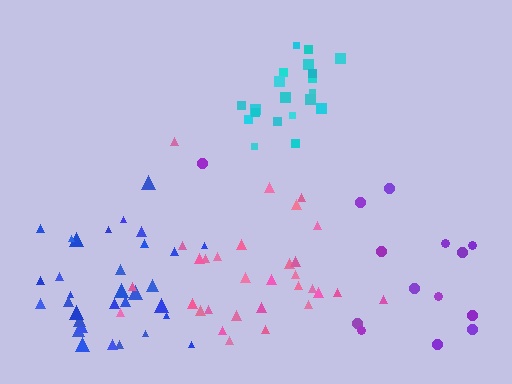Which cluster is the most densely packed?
Cyan.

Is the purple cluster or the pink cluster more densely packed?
Pink.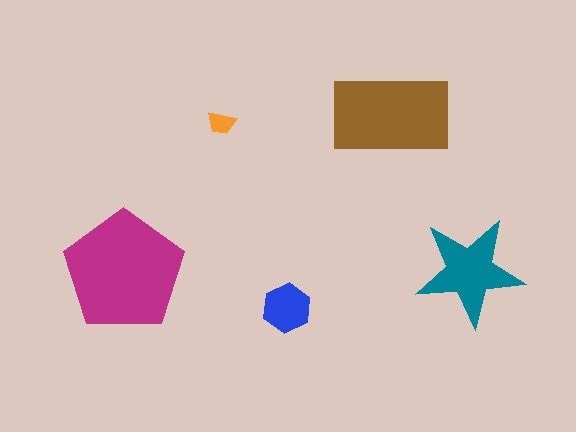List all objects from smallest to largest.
The orange trapezoid, the blue hexagon, the teal star, the brown rectangle, the magenta pentagon.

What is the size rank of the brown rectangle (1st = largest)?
2nd.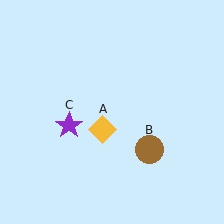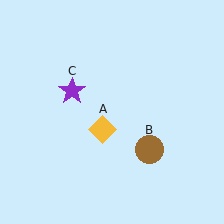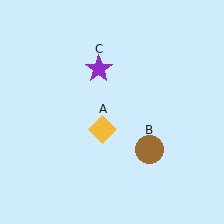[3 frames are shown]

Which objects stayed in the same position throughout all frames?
Yellow diamond (object A) and brown circle (object B) remained stationary.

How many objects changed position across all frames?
1 object changed position: purple star (object C).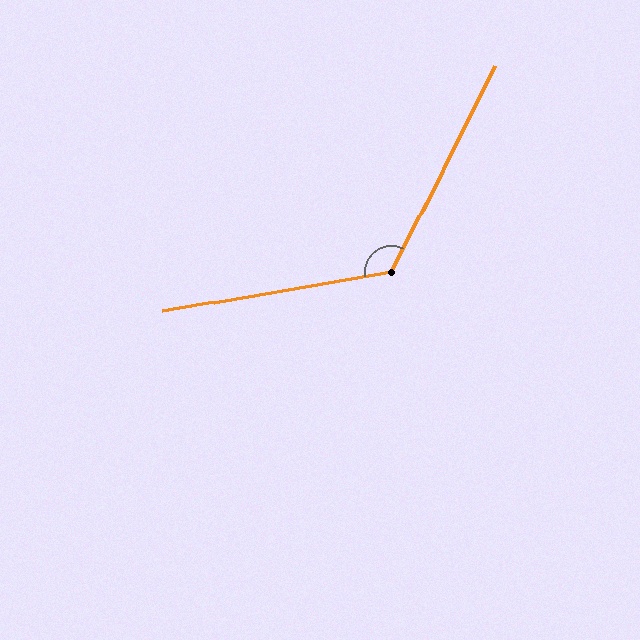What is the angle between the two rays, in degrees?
Approximately 126 degrees.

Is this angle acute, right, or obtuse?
It is obtuse.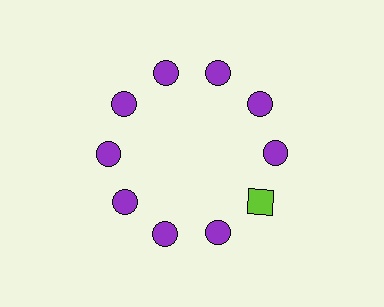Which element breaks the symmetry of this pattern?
The lime square at roughly the 4 o'clock position breaks the symmetry. All other shapes are purple circles.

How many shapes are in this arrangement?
There are 10 shapes arranged in a ring pattern.